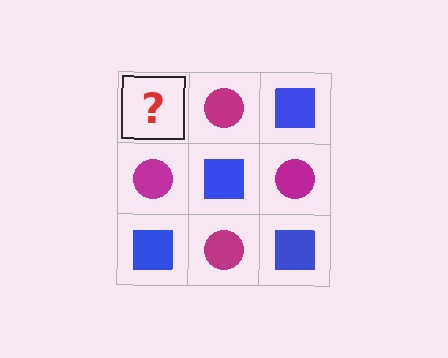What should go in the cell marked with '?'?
The missing cell should contain a blue square.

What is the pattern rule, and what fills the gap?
The rule is that it alternates blue square and magenta circle in a checkerboard pattern. The gap should be filled with a blue square.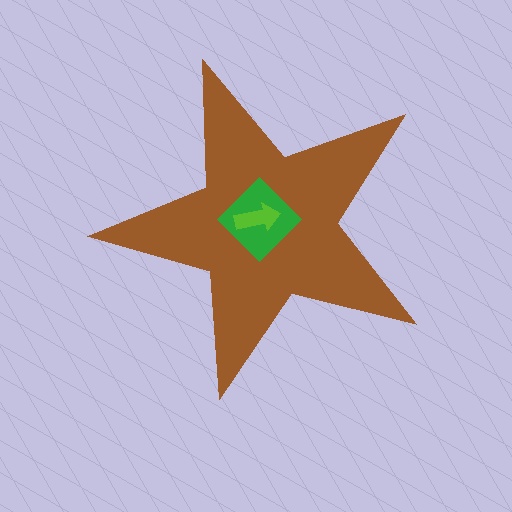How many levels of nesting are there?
3.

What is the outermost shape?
The brown star.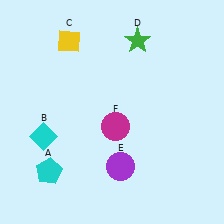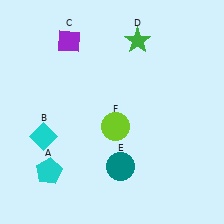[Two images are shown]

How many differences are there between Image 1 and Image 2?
There are 3 differences between the two images.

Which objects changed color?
C changed from yellow to purple. E changed from purple to teal. F changed from magenta to lime.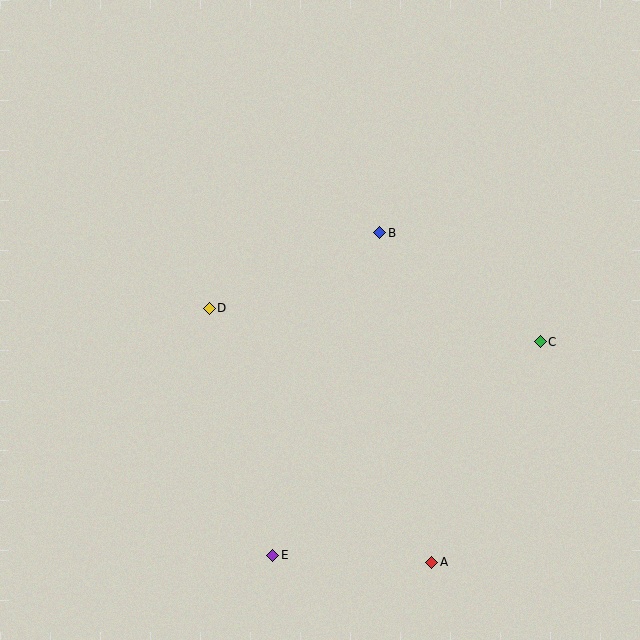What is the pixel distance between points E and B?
The distance between E and B is 340 pixels.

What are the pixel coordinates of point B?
Point B is at (380, 233).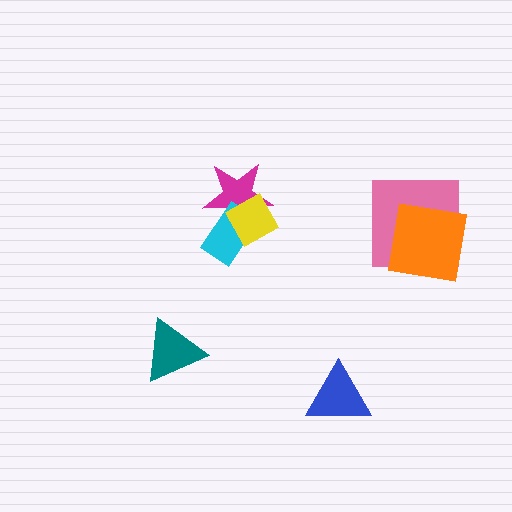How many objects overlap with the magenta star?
2 objects overlap with the magenta star.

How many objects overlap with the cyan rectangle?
2 objects overlap with the cyan rectangle.